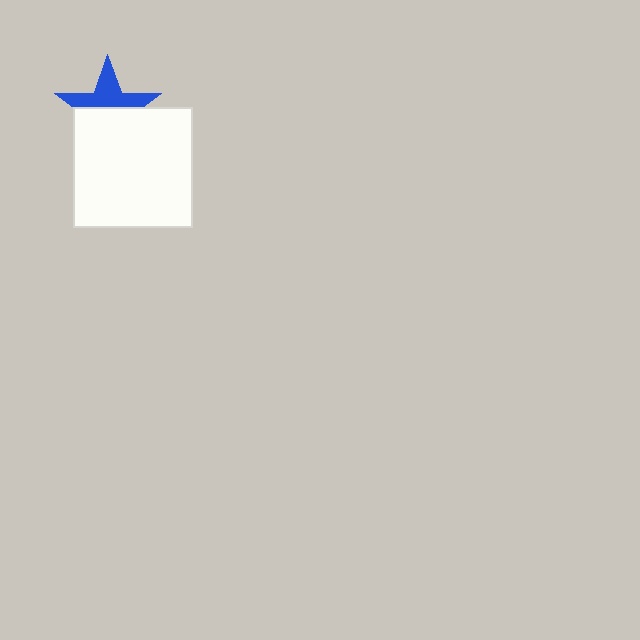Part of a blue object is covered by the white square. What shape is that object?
It is a star.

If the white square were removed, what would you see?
You would see the complete blue star.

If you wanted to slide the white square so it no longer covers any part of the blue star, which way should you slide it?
Slide it down — that is the most direct way to separate the two shapes.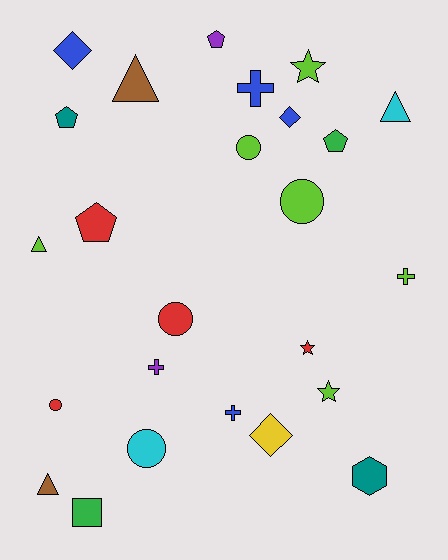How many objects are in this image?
There are 25 objects.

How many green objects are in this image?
There are 2 green objects.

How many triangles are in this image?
There are 4 triangles.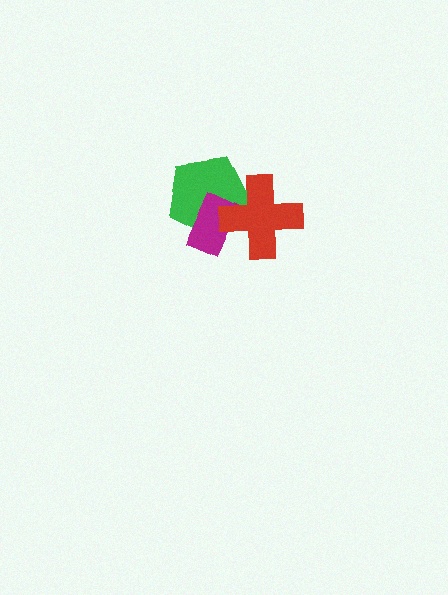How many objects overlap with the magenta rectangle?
2 objects overlap with the magenta rectangle.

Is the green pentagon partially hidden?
Yes, it is partially covered by another shape.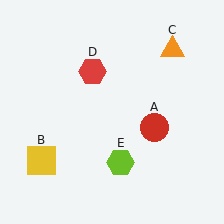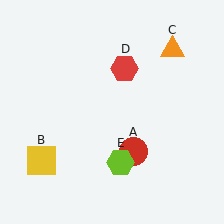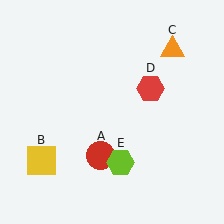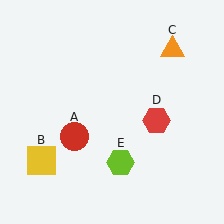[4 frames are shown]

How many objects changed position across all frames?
2 objects changed position: red circle (object A), red hexagon (object D).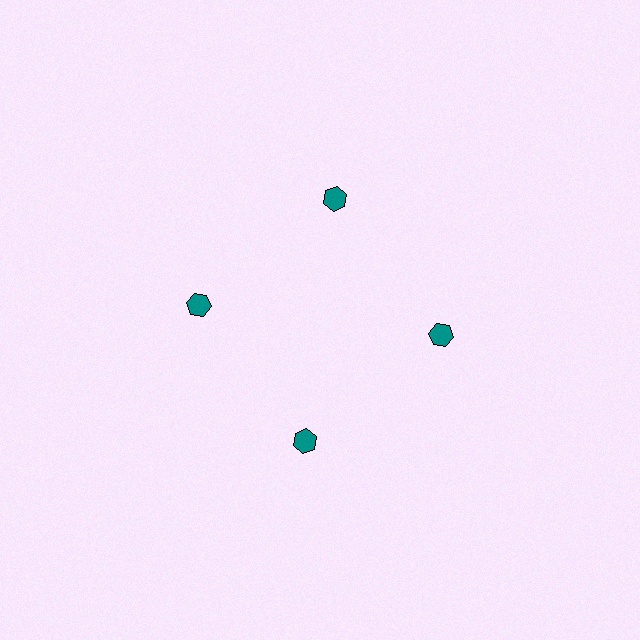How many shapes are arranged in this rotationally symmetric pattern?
There are 4 shapes, arranged in 4 groups of 1.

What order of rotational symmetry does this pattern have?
This pattern has 4-fold rotational symmetry.